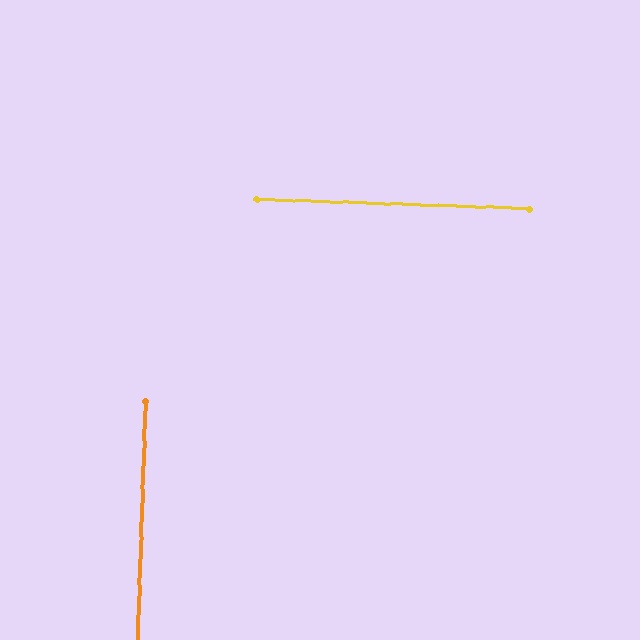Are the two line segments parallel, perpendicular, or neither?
Perpendicular — they meet at approximately 90°.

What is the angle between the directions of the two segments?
Approximately 90 degrees.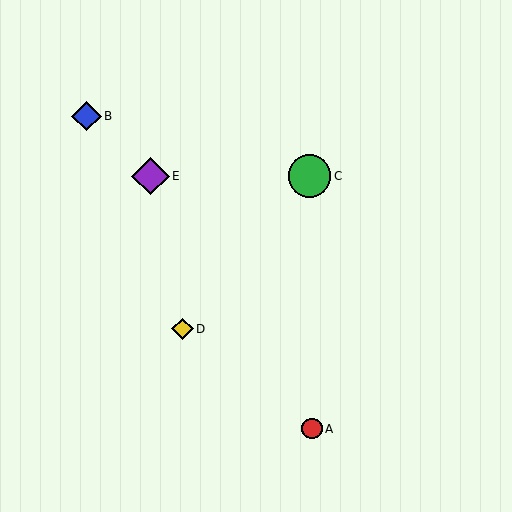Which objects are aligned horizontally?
Objects C, E are aligned horizontally.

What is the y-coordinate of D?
Object D is at y≈329.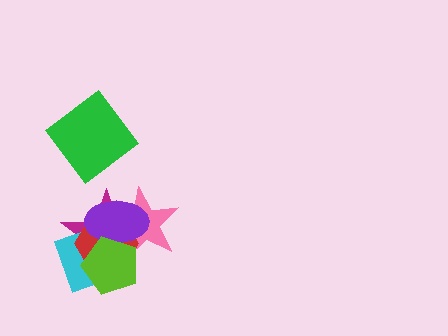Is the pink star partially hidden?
Yes, it is partially covered by another shape.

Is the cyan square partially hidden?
Yes, it is partially covered by another shape.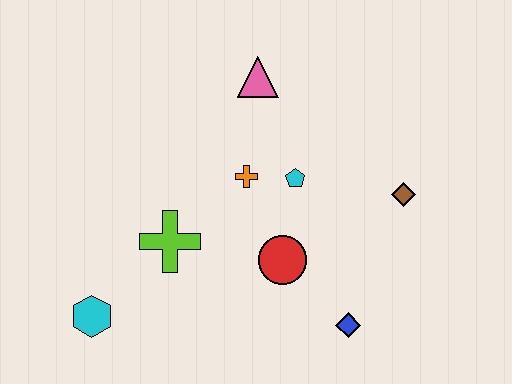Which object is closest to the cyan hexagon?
The lime cross is closest to the cyan hexagon.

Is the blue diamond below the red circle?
Yes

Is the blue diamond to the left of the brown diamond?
Yes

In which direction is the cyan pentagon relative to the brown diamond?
The cyan pentagon is to the left of the brown diamond.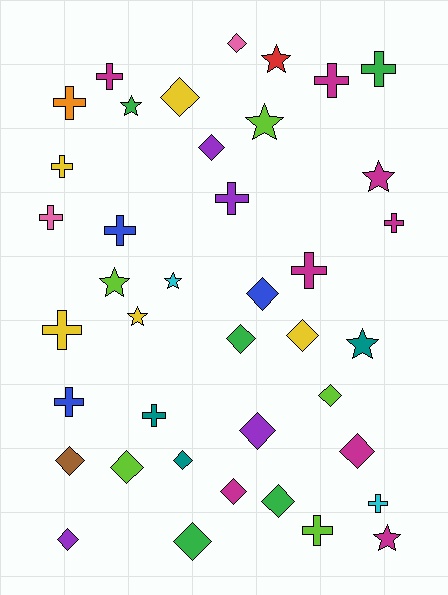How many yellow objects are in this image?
There are 5 yellow objects.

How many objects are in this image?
There are 40 objects.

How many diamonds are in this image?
There are 16 diamonds.